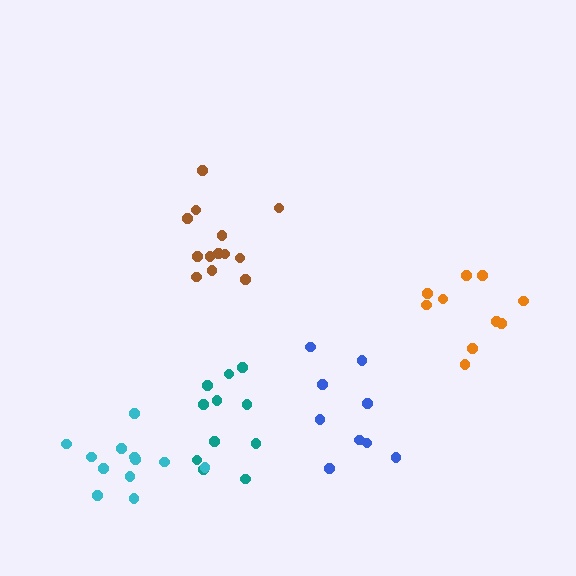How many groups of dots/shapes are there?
There are 5 groups.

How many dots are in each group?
Group 1: 10 dots, Group 2: 9 dots, Group 3: 13 dots, Group 4: 11 dots, Group 5: 12 dots (55 total).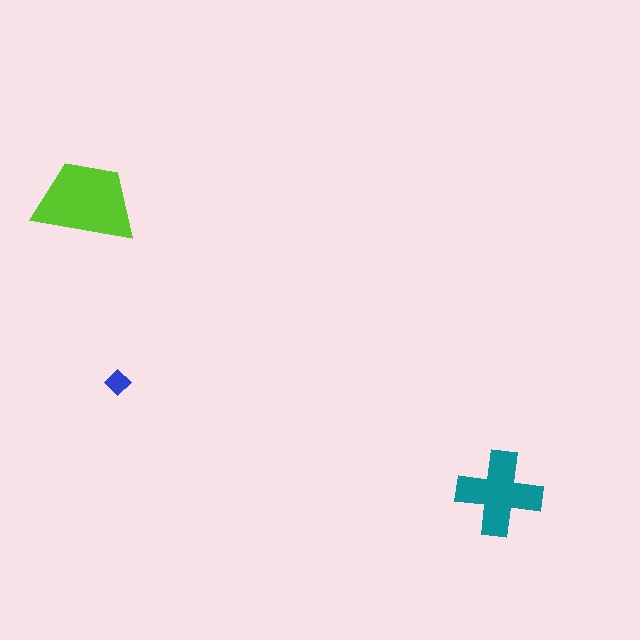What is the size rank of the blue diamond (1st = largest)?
3rd.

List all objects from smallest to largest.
The blue diamond, the teal cross, the lime trapezoid.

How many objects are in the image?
There are 3 objects in the image.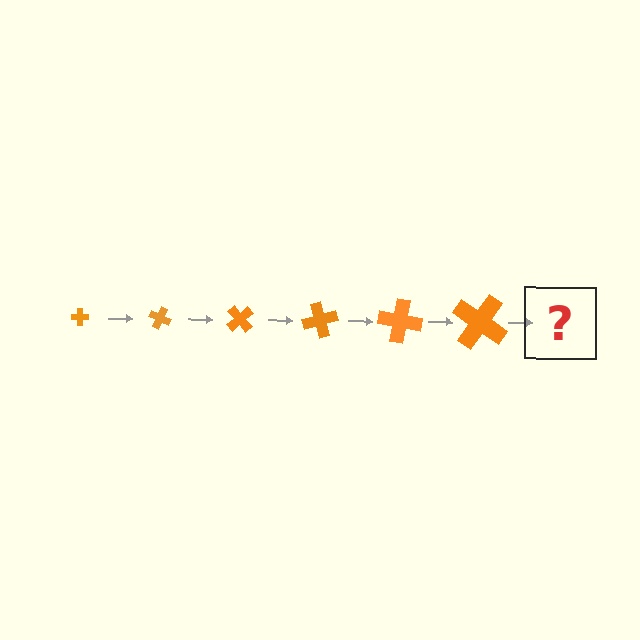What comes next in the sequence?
The next element should be a cross, larger than the previous one and rotated 150 degrees from the start.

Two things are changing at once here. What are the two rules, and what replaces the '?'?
The two rules are that the cross grows larger each step and it rotates 25 degrees each step. The '?' should be a cross, larger than the previous one and rotated 150 degrees from the start.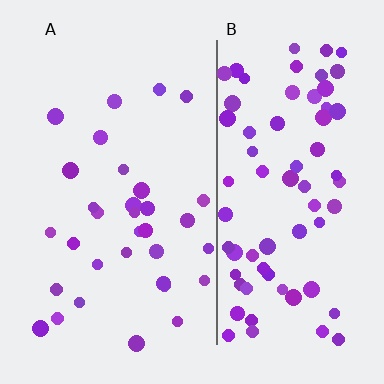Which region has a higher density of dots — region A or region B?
B (the right).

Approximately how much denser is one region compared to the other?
Approximately 2.3× — region B over region A.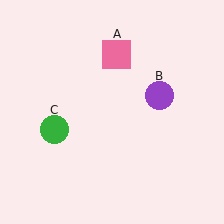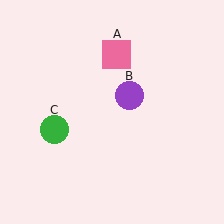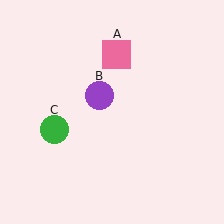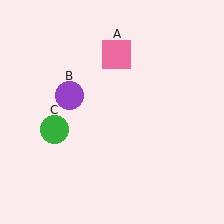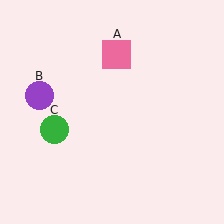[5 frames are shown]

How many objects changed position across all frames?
1 object changed position: purple circle (object B).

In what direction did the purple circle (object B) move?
The purple circle (object B) moved left.